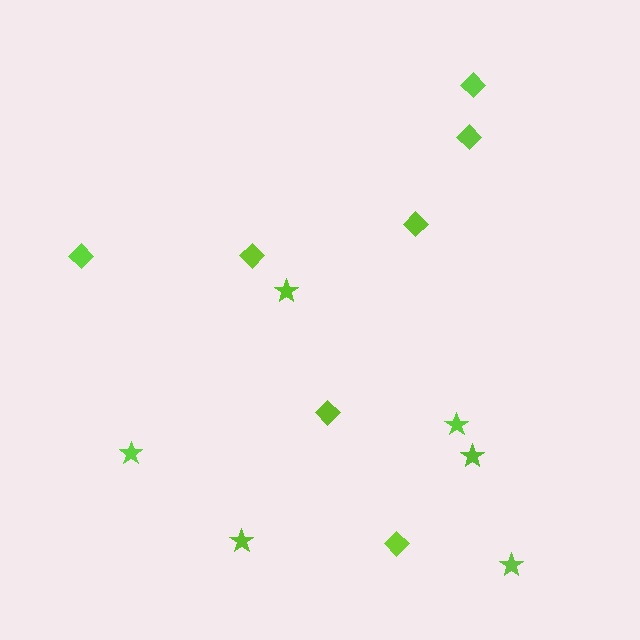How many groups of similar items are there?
There are 2 groups: one group of diamonds (7) and one group of stars (6).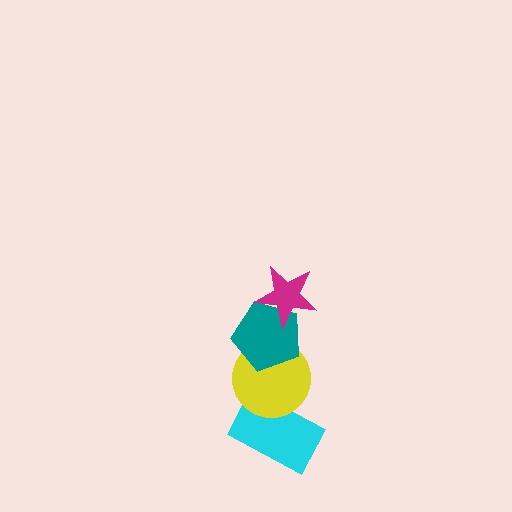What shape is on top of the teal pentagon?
The magenta star is on top of the teal pentagon.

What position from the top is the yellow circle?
The yellow circle is 3rd from the top.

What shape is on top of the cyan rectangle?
The yellow circle is on top of the cyan rectangle.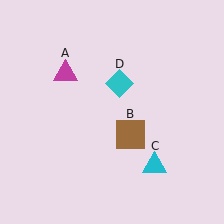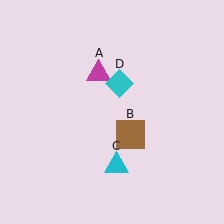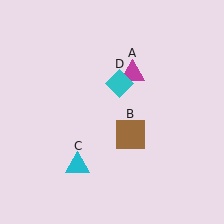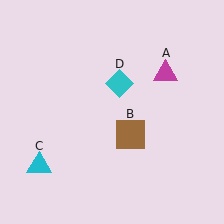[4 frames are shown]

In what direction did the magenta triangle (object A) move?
The magenta triangle (object A) moved right.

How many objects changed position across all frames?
2 objects changed position: magenta triangle (object A), cyan triangle (object C).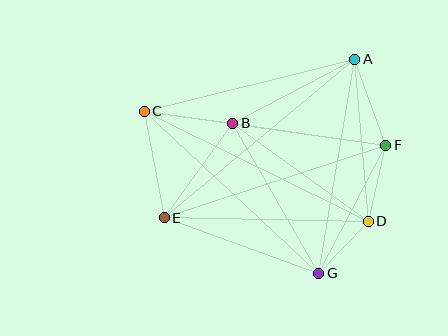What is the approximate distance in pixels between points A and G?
The distance between A and G is approximately 217 pixels.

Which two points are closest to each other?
Points D and G are closest to each other.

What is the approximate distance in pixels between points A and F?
The distance between A and F is approximately 91 pixels.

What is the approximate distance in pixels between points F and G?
The distance between F and G is approximately 144 pixels.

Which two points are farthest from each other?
Points C and D are farthest from each other.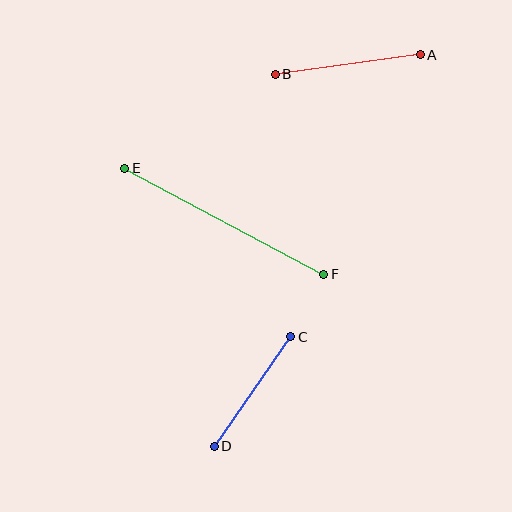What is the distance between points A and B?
The distance is approximately 146 pixels.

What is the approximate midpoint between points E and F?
The midpoint is at approximately (224, 221) pixels.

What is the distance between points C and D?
The distance is approximately 134 pixels.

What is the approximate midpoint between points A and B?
The midpoint is at approximately (348, 64) pixels.